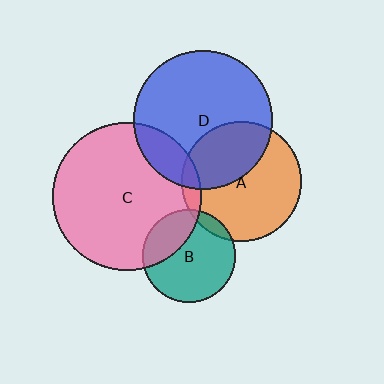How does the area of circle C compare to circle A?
Approximately 1.5 times.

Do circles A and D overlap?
Yes.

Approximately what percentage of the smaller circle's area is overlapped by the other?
Approximately 35%.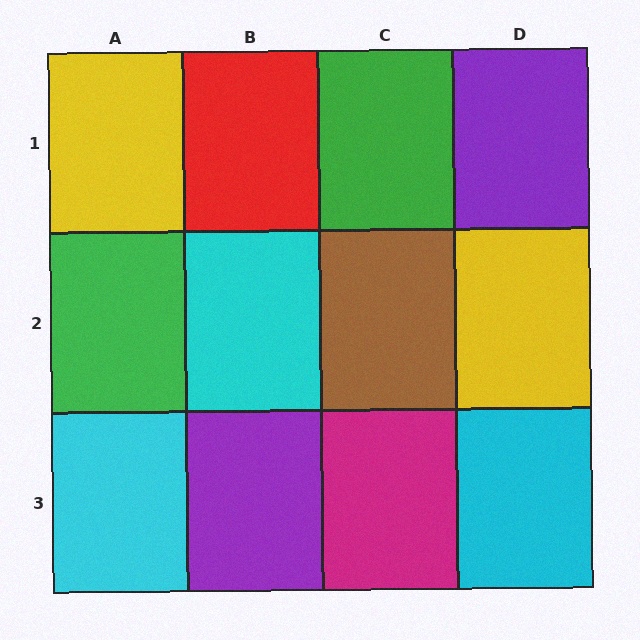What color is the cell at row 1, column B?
Red.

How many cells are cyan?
3 cells are cyan.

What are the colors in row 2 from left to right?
Green, cyan, brown, yellow.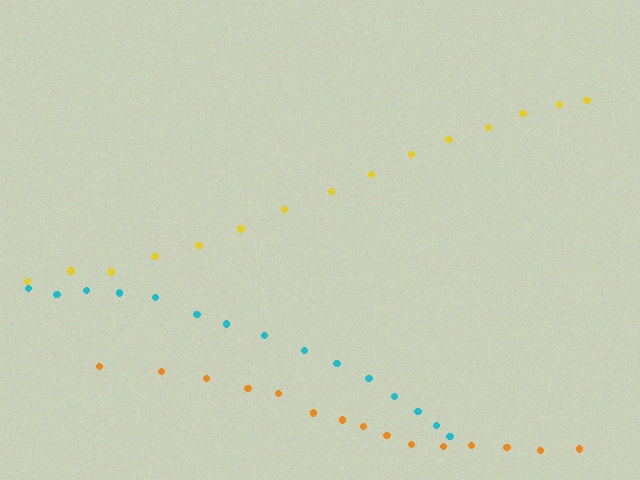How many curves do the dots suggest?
There are 3 distinct paths.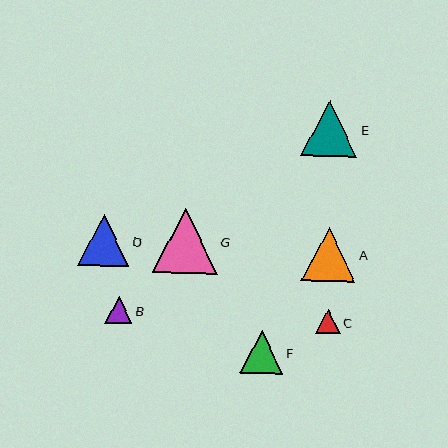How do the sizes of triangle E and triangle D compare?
Triangle E and triangle D are approximately the same size.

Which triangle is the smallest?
Triangle C is the smallest with a size of approximately 25 pixels.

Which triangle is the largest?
Triangle G is the largest with a size of approximately 65 pixels.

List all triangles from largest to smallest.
From largest to smallest: G, E, A, D, F, B, C.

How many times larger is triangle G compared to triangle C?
Triangle G is approximately 2.6 times the size of triangle C.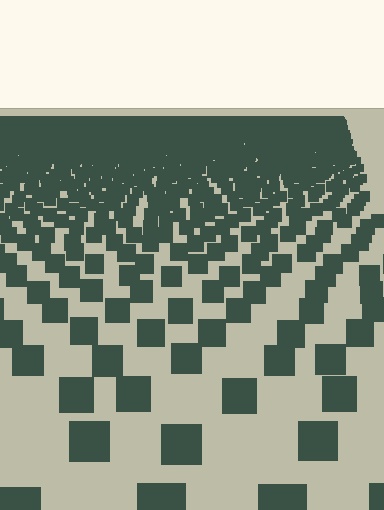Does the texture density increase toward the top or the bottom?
Density increases toward the top.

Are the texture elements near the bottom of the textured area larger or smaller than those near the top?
Larger. Near the bottom, elements are closer to the viewer and appear at a bigger on-screen size.